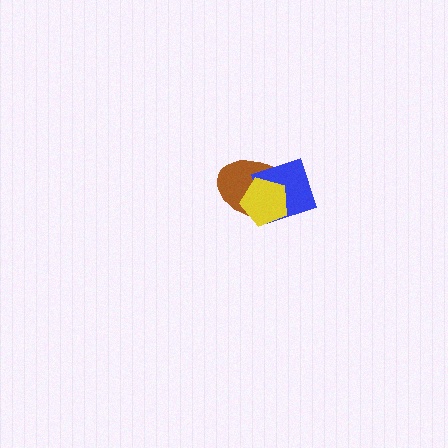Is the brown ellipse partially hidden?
Yes, it is partially covered by another shape.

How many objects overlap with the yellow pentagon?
2 objects overlap with the yellow pentagon.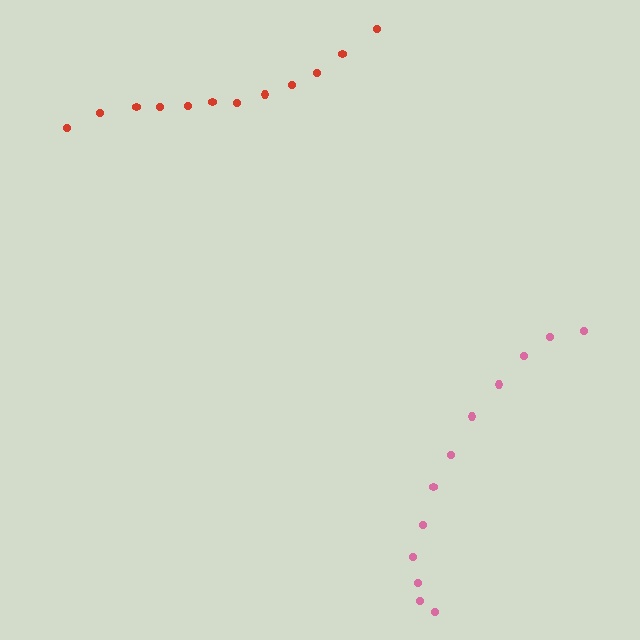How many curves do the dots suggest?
There are 2 distinct paths.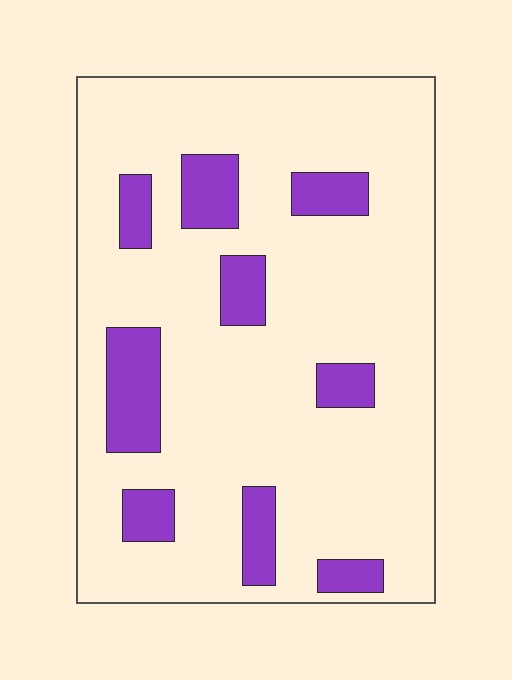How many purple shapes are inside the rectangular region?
9.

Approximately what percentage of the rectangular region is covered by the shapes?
Approximately 15%.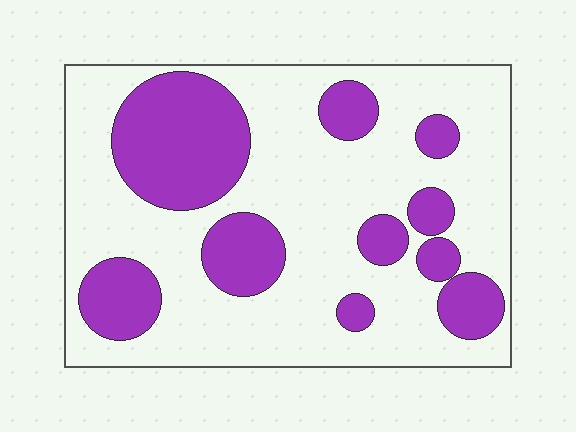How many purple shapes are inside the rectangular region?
10.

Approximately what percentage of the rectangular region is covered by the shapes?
Approximately 30%.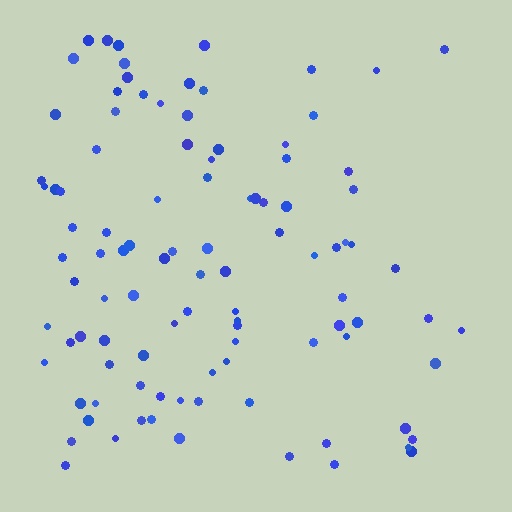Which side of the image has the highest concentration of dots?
The left.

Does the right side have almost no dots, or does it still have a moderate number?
Still a moderate number, just noticeably fewer than the left.